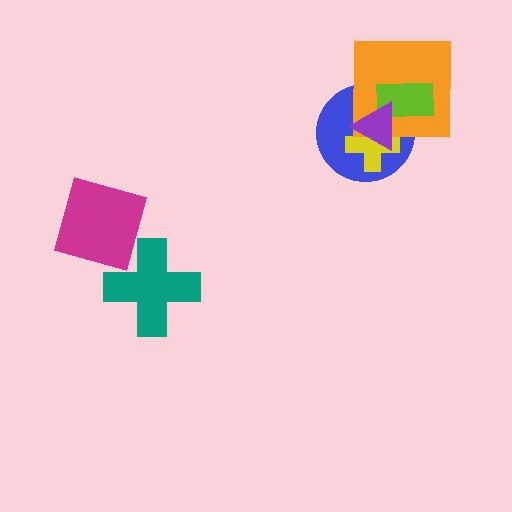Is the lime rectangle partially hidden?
Yes, it is partially covered by another shape.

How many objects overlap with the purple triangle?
4 objects overlap with the purple triangle.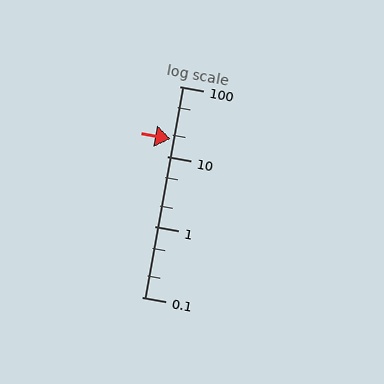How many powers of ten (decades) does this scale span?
The scale spans 3 decades, from 0.1 to 100.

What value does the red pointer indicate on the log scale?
The pointer indicates approximately 18.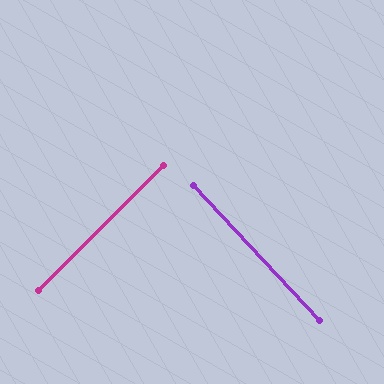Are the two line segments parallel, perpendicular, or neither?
Perpendicular — they meet at approximately 88°.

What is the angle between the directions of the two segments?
Approximately 88 degrees.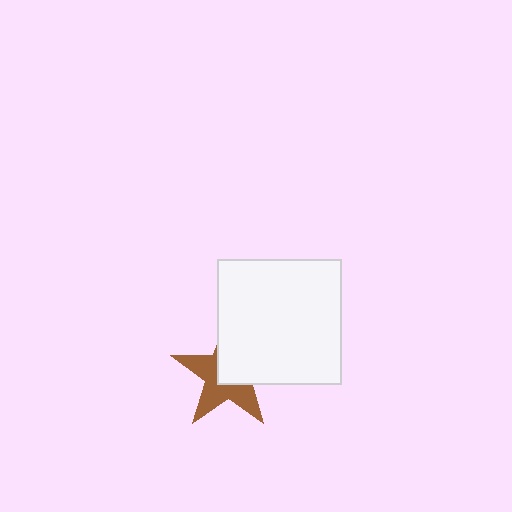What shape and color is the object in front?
The object in front is a white square.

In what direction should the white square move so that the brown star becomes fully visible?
The white square should move toward the upper-right. That is the shortest direction to clear the overlap and leave the brown star fully visible.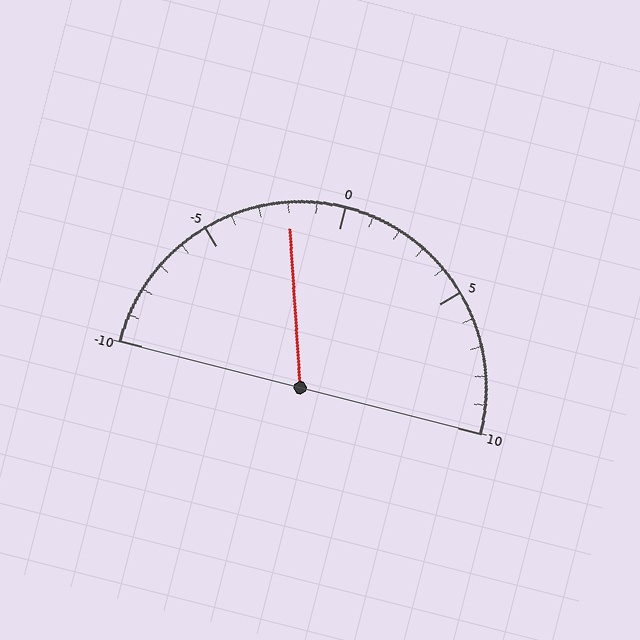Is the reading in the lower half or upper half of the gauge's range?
The reading is in the lower half of the range (-10 to 10).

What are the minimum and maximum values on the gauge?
The gauge ranges from -10 to 10.